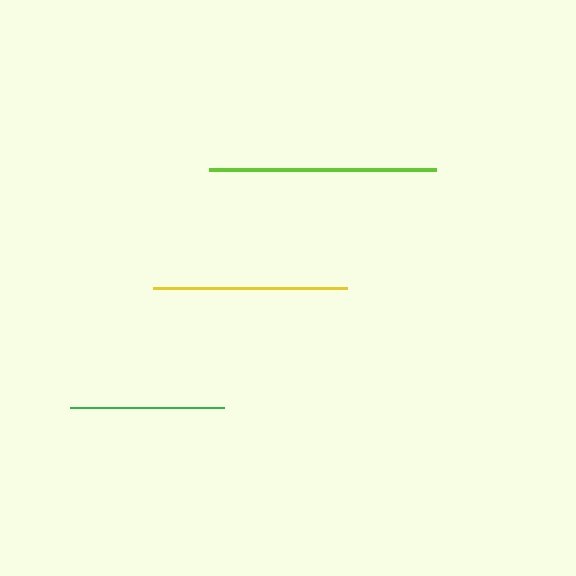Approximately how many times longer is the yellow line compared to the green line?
The yellow line is approximately 1.3 times the length of the green line.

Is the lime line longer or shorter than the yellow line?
The lime line is longer than the yellow line.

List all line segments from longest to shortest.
From longest to shortest: lime, yellow, green.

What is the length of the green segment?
The green segment is approximately 154 pixels long.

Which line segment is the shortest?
The green line is the shortest at approximately 154 pixels.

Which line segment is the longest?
The lime line is the longest at approximately 228 pixels.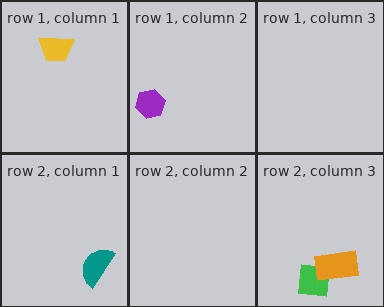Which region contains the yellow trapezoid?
The row 1, column 1 region.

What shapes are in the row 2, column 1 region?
The teal semicircle.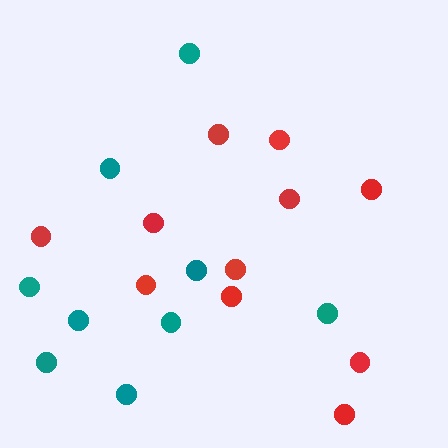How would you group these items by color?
There are 2 groups: one group of red circles (11) and one group of teal circles (9).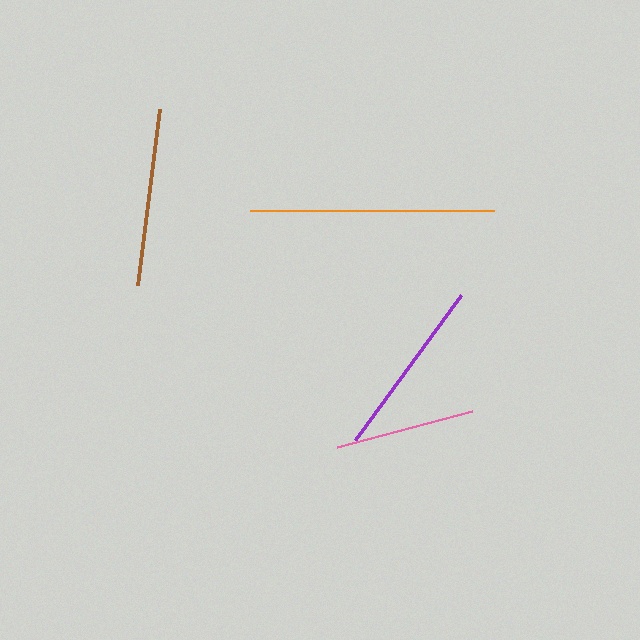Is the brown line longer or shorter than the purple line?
The purple line is longer than the brown line.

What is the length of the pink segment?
The pink segment is approximately 139 pixels long.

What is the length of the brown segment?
The brown segment is approximately 178 pixels long.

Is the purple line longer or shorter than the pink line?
The purple line is longer than the pink line.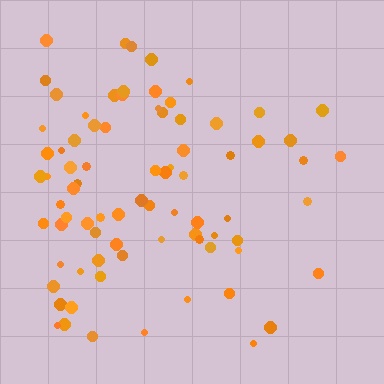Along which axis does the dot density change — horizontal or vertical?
Horizontal.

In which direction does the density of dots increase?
From right to left, with the left side densest.